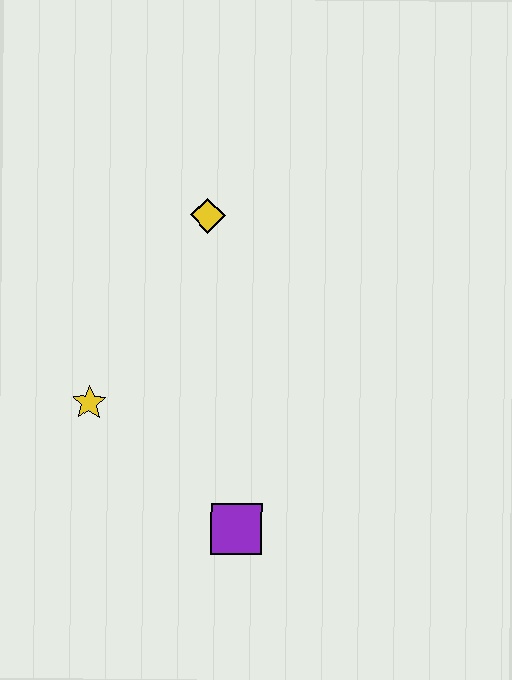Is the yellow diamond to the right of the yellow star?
Yes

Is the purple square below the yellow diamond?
Yes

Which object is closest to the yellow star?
The purple square is closest to the yellow star.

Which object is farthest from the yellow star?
The yellow diamond is farthest from the yellow star.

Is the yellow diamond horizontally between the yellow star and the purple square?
Yes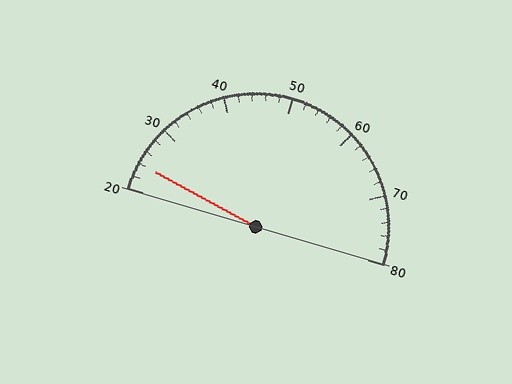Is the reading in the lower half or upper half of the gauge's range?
The reading is in the lower half of the range (20 to 80).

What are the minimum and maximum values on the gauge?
The gauge ranges from 20 to 80.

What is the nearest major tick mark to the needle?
The nearest major tick mark is 20.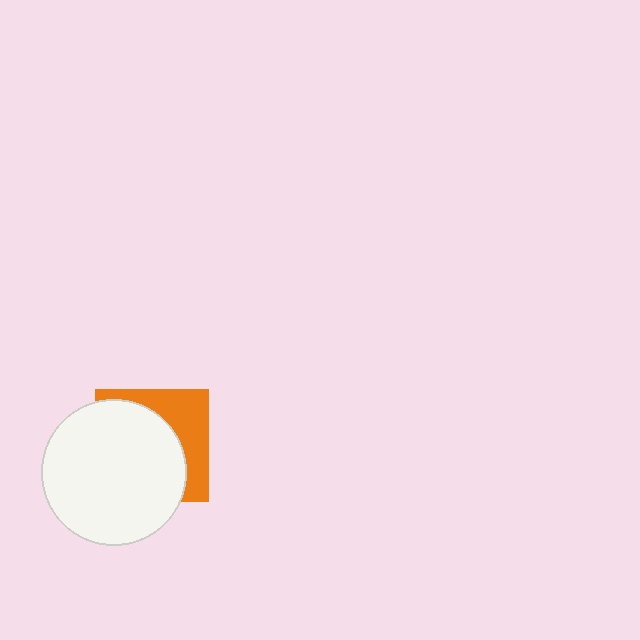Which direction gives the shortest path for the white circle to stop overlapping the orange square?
Moving toward the lower-left gives the shortest separation.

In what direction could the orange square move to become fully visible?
The orange square could move toward the upper-right. That would shift it out from behind the white circle entirely.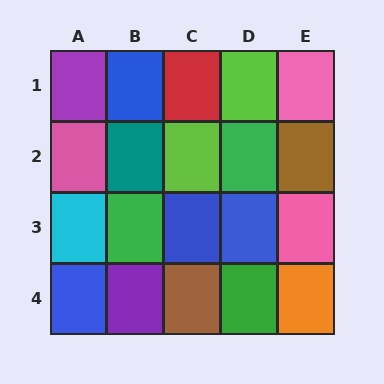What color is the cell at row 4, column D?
Green.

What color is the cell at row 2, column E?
Brown.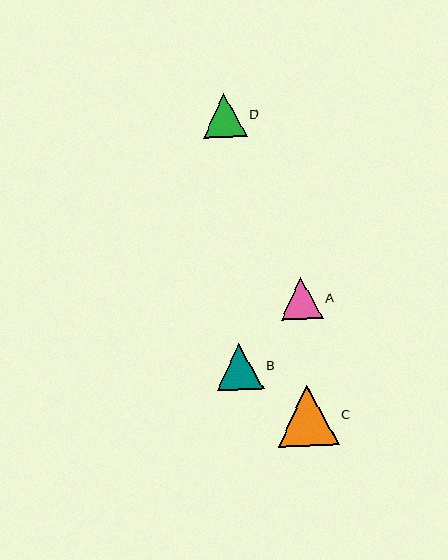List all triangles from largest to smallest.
From largest to smallest: C, B, D, A.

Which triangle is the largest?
Triangle C is the largest with a size of approximately 61 pixels.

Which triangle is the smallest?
Triangle A is the smallest with a size of approximately 42 pixels.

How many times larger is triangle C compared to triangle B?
Triangle C is approximately 1.3 times the size of triangle B.